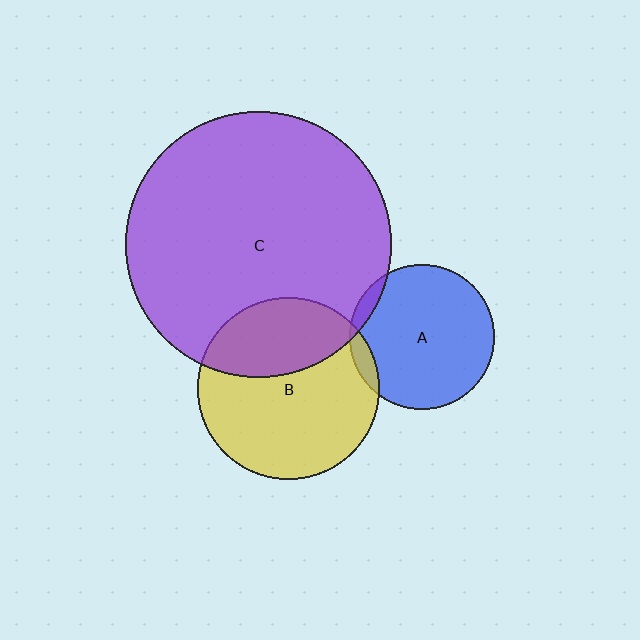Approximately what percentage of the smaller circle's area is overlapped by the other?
Approximately 5%.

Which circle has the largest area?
Circle C (purple).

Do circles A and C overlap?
Yes.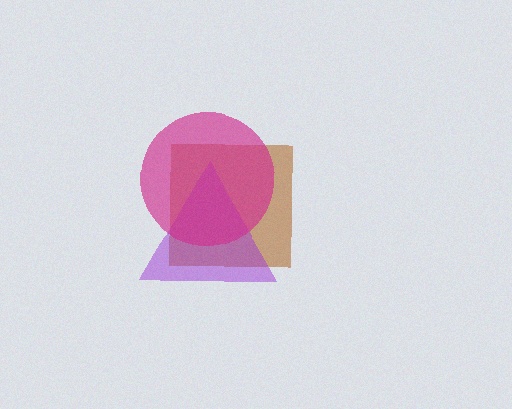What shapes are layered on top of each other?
The layered shapes are: a brown square, a purple triangle, a magenta circle.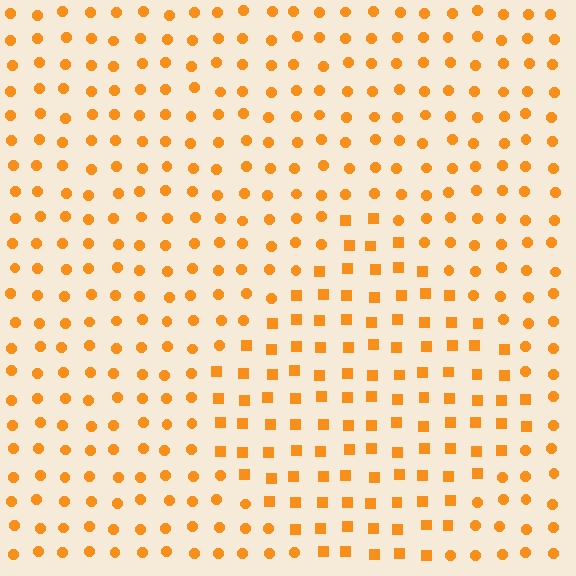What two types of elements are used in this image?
The image uses squares inside the diamond region and circles outside it.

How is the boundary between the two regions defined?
The boundary is defined by a change in element shape: squares inside vs. circles outside. All elements share the same color and spacing.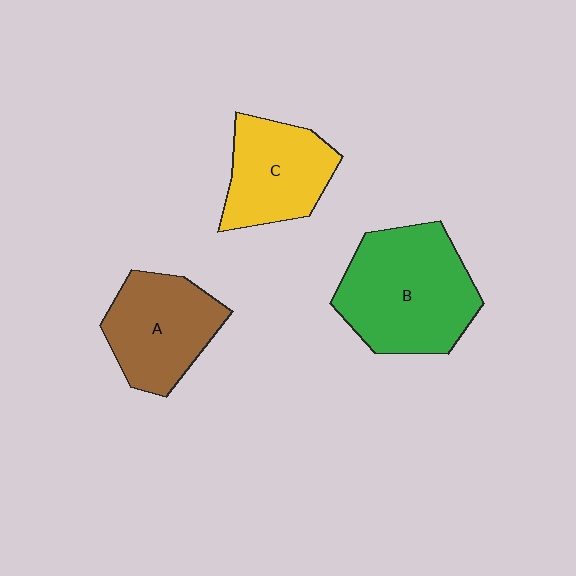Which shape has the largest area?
Shape B (green).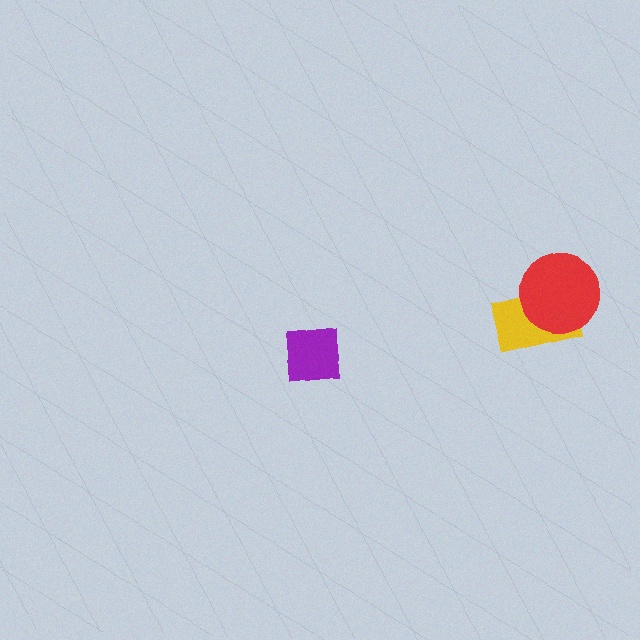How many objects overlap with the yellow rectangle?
1 object overlaps with the yellow rectangle.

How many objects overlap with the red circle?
1 object overlaps with the red circle.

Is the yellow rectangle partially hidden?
Yes, it is partially covered by another shape.